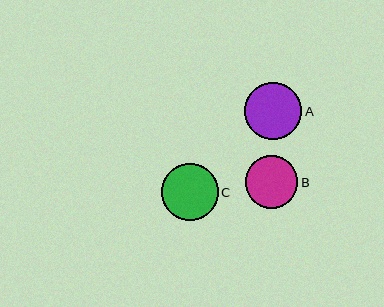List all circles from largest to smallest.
From largest to smallest: A, C, B.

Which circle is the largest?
Circle A is the largest with a size of approximately 57 pixels.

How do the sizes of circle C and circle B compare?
Circle C and circle B are approximately the same size.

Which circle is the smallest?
Circle B is the smallest with a size of approximately 53 pixels.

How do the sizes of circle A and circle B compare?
Circle A and circle B are approximately the same size.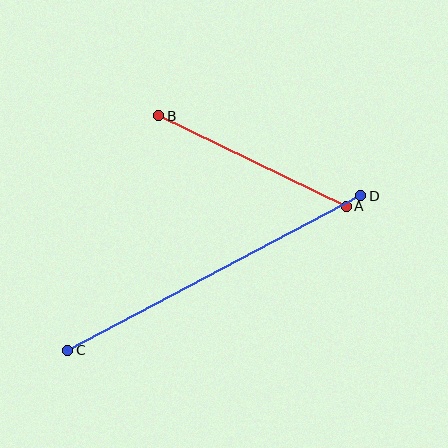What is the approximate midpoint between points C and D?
The midpoint is at approximately (214, 273) pixels.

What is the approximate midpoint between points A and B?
The midpoint is at approximately (252, 161) pixels.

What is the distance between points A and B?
The distance is approximately 208 pixels.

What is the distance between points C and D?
The distance is approximately 331 pixels.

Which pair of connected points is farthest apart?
Points C and D are farthest apart.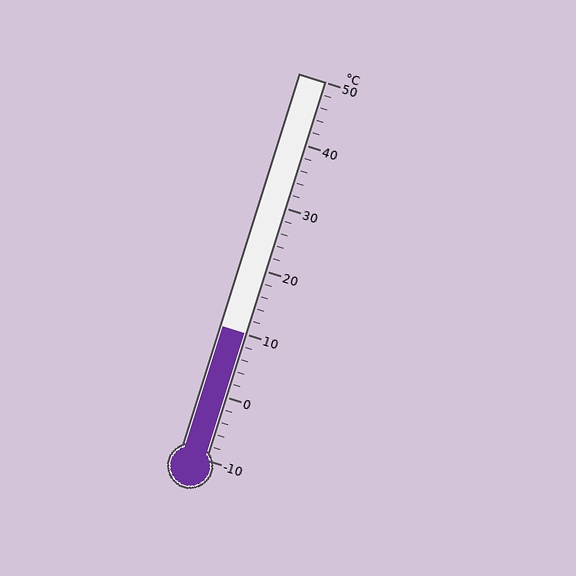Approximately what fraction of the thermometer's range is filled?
The thermometer is filled to approximately 35% of its range.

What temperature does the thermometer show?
The thermometer shows approximately 10°C.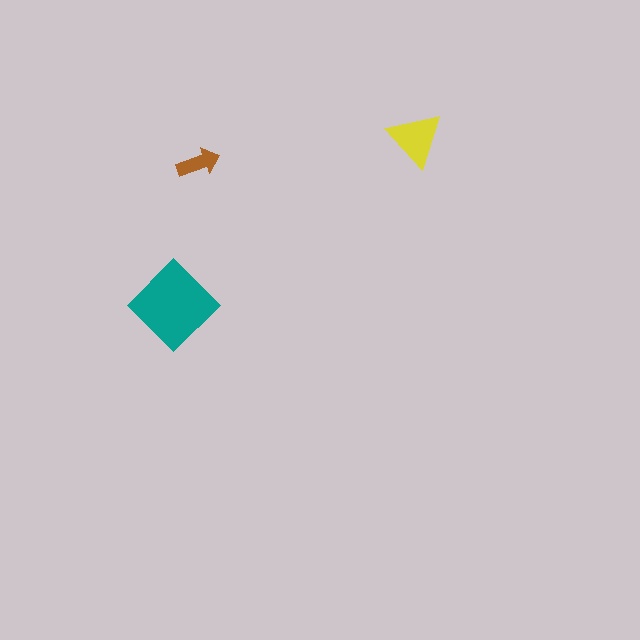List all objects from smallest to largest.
The brown arrow, the yellow triangle, the teal diamond.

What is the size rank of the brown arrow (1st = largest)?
3rd.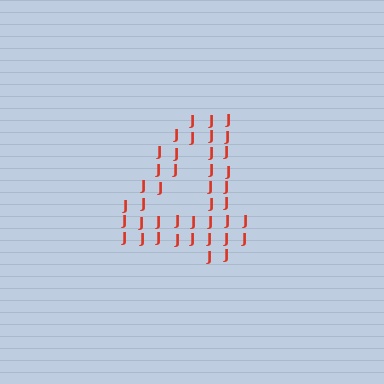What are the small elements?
The small elements are letter J's.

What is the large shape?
The large shape is the digit 4.